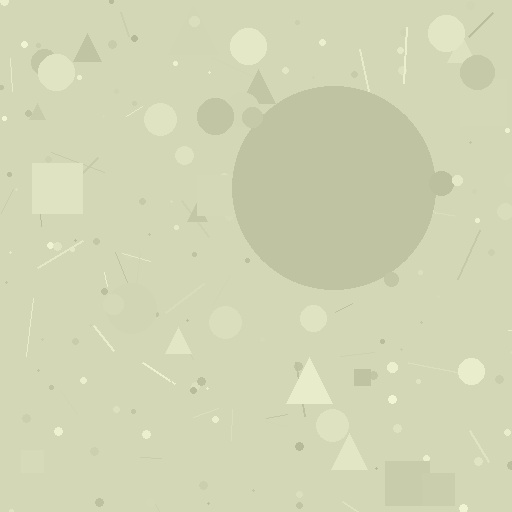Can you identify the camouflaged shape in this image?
The camouflaged shape is a circle.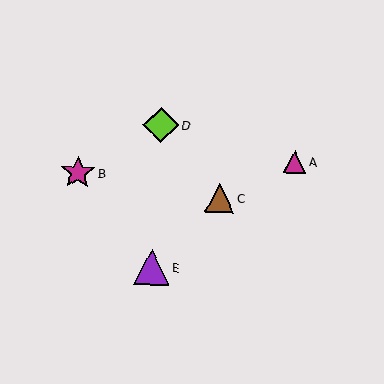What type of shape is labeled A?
Shape A is a magenta triangle.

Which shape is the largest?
The purple triangle (labeled E) is the largest.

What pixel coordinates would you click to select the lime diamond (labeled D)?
Click at (161, 125) to select the lime diamond D.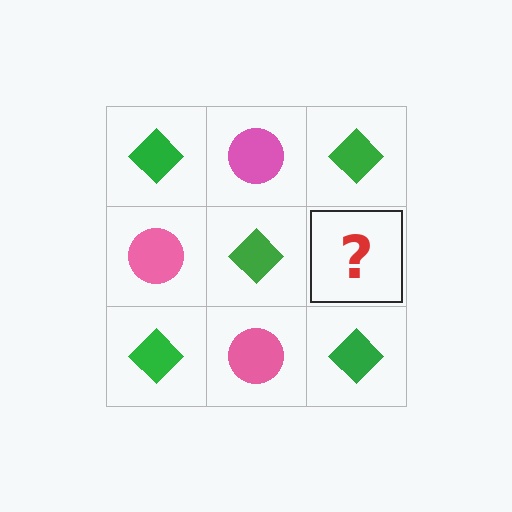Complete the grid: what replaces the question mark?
The question mark should be replaced with a pink circle.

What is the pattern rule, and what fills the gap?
The rule is that it alternates green diamond and pink circle in a checkerboard pattern. The gap should be filled with a pink circle.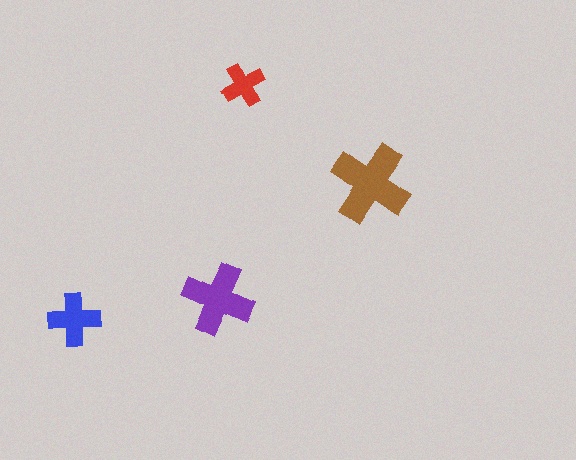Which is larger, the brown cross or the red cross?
The brown one.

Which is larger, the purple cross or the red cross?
The purple one.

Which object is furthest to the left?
The blue cross is leftmost.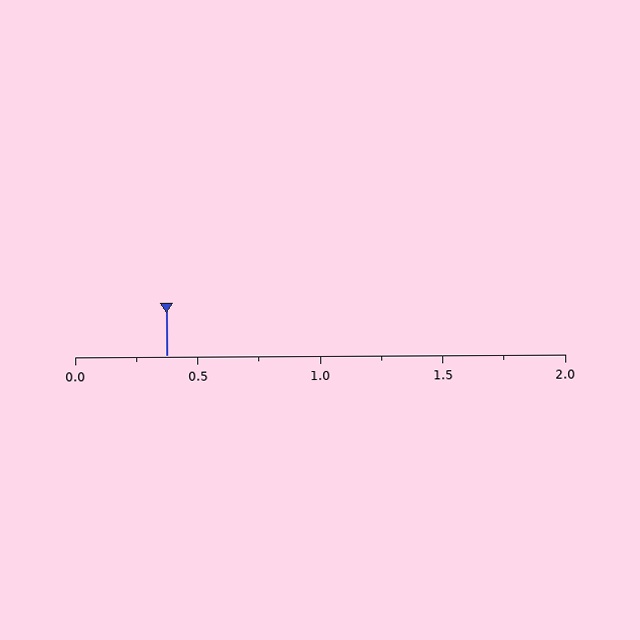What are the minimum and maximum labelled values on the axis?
The axis runs from 0.0 to 2.0.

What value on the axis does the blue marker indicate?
The marker indicates approximately 0.38.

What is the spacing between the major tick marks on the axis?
The major ticks are spaced 0.5 apart.